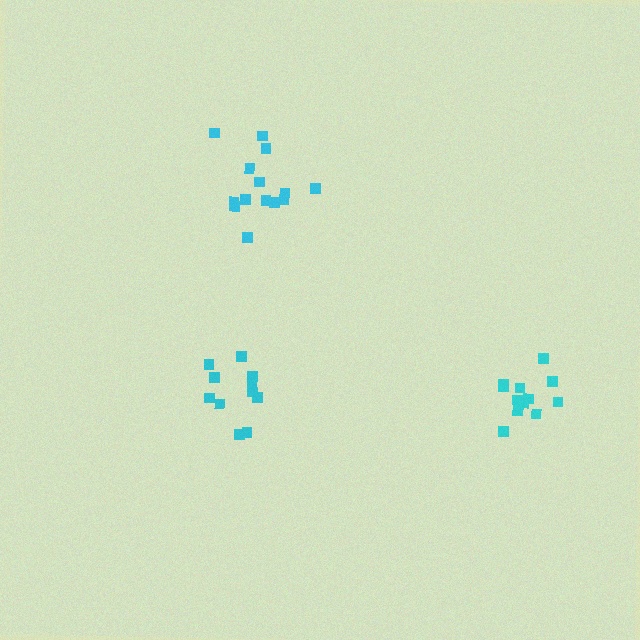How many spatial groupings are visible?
There are 3 spatial groupings.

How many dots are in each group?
Group 1: 14 dots, Group 2: 11 dots, Group 3: 12 dots (37 total).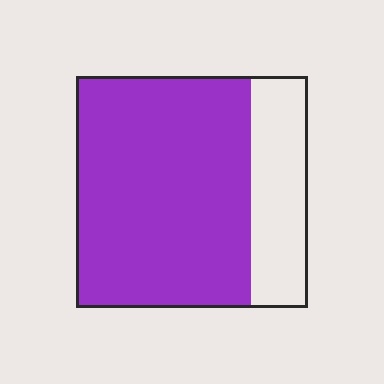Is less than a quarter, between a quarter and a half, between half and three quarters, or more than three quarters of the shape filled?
More than three quarters.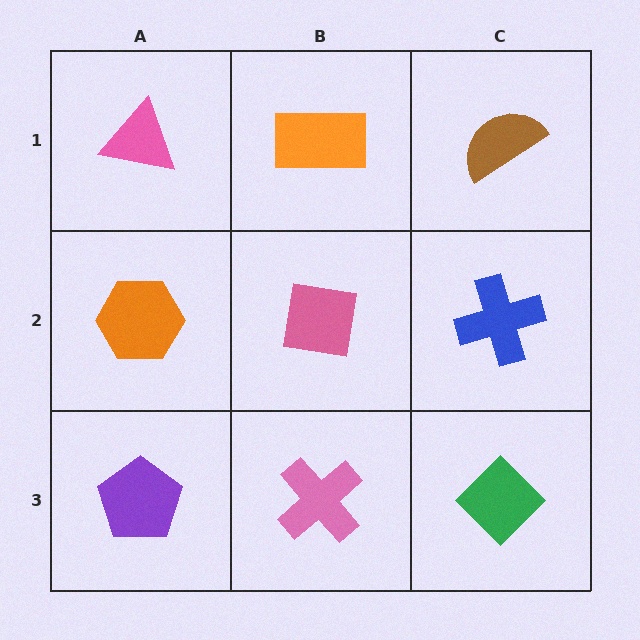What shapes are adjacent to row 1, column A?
An orange hexagon (row 2, column A), an orange rectangle (row 1, column B).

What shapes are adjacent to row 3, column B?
A pink square (row 2, column B), a purple pentagon (row 3, column A), a green diamond (row 3, column C).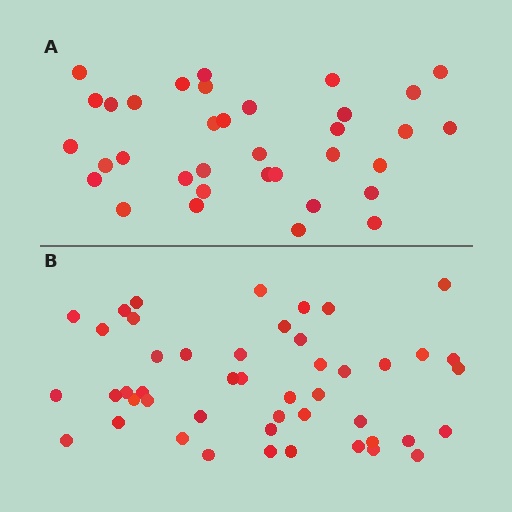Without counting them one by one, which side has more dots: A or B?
Region B (the bottom region) has more dots.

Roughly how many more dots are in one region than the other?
Region B has roughly 12 or so more dots than region A.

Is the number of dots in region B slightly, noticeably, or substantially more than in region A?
Region B has noticeably more, but not dramatically so. The ratio is roughly 1.3 to 1.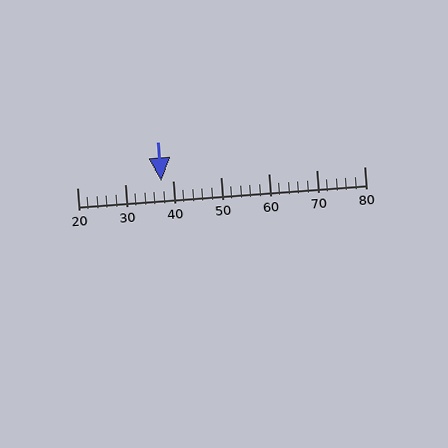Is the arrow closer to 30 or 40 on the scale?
The arrow is closer to 40.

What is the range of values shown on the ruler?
The ruler shows values from 20 to 80.